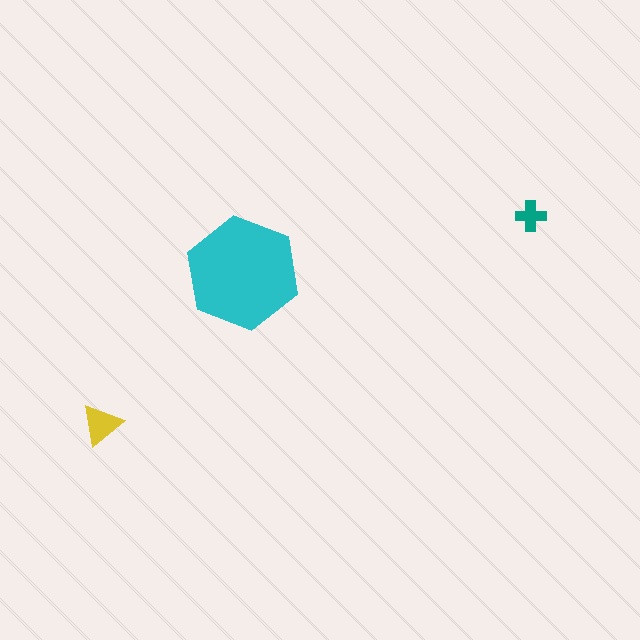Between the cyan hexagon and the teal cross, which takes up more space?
The cyan hexagon.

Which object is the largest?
The cyan hexagon.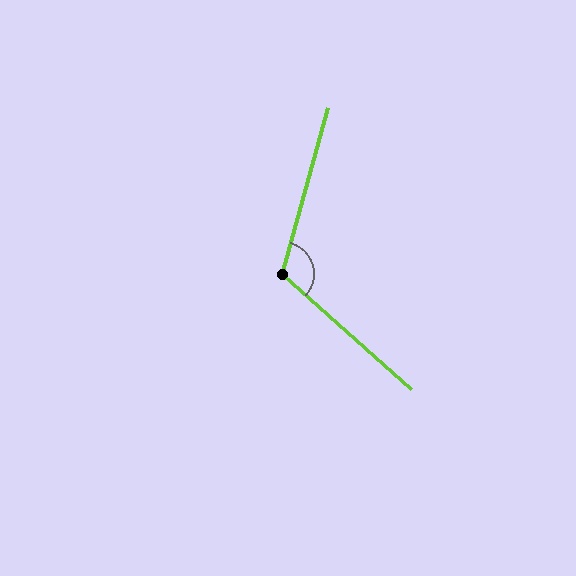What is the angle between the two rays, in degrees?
Approximately 116 degrees.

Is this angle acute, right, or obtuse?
It is obtuse.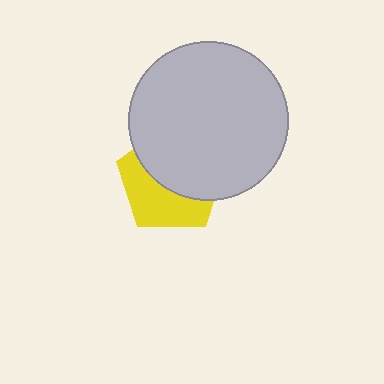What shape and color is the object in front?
The object in front is a light gray circle.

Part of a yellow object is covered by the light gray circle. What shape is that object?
It is a pentagon.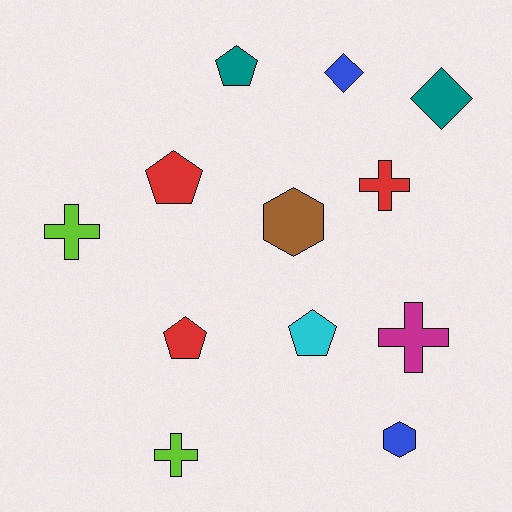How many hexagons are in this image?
There are 2 hexagons.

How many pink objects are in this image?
There are no pink objects.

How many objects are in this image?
There are 12 objects.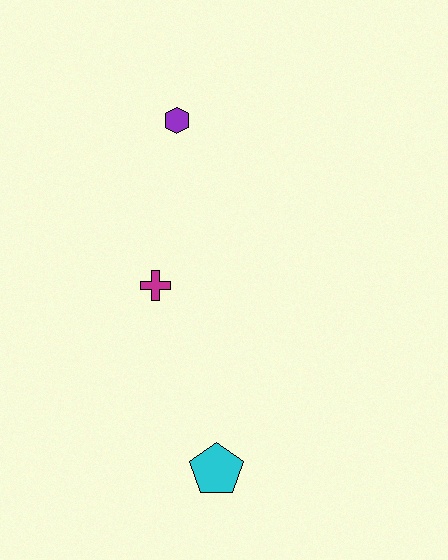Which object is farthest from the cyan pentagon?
The purple hexagon is farthest from the cyan pentagon.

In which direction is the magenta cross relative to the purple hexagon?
The magenta cross is below the purple hexagon.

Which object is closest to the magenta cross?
The purple hexagon is closest to the magenta cross.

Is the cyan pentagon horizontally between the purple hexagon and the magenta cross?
No